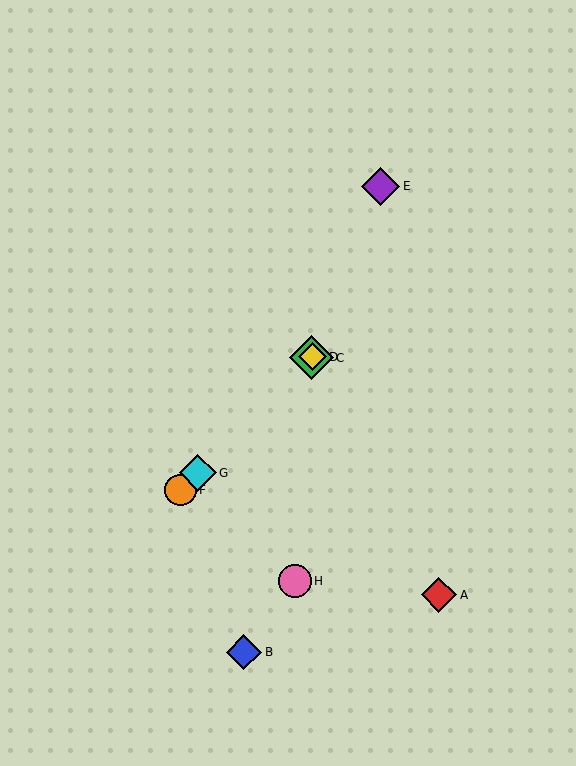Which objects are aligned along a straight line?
Objects C, D, F, G are aligned along a straight line.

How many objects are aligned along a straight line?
4 objects (C, D, F, G) are aligned along a straight line.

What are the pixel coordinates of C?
Object C is at (311, 358).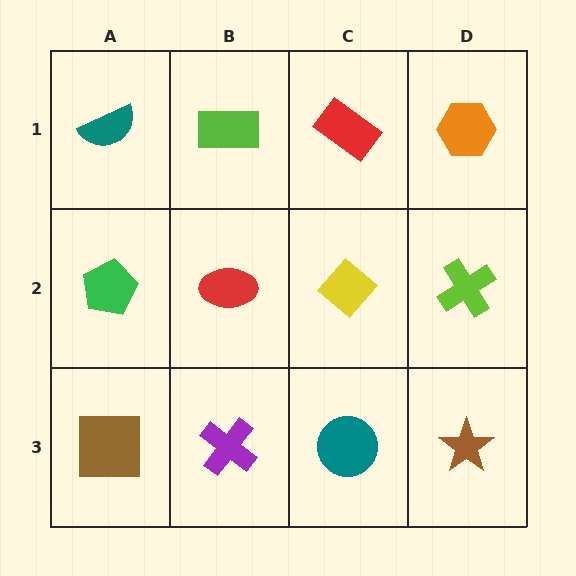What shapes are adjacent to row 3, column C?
A yellow diamond (row 2, column C), a purple cross (row 3, column B), a brown star (row 3, column D).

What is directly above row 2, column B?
A lime rectangle.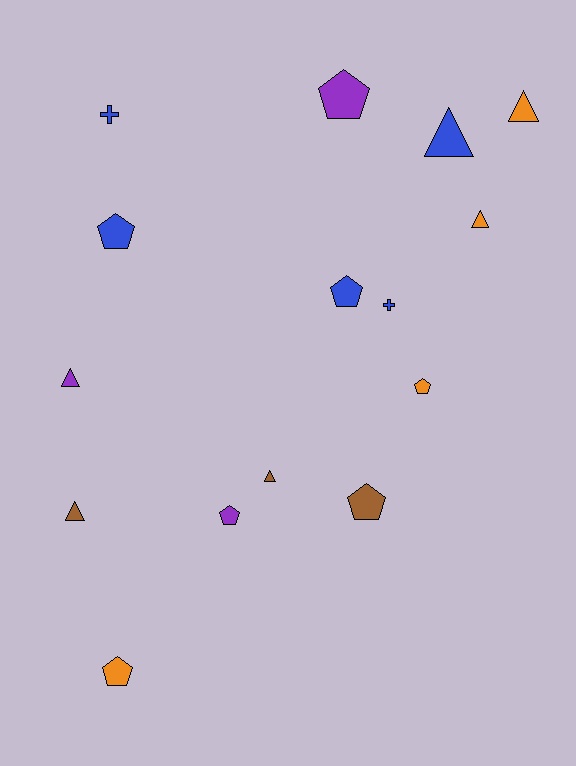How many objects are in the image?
There are 15 objects.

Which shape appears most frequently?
Pentagon, with 7 objects.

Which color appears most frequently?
Blue, with 5 objects.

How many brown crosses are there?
There are no brown crosses.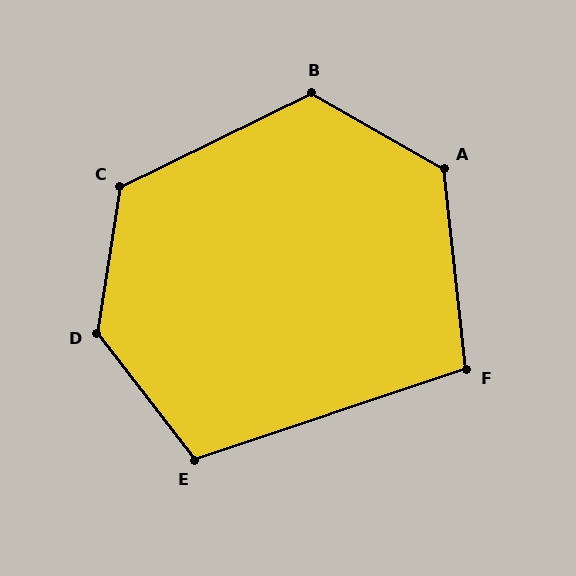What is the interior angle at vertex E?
Approximately 109 degrees (obtuse).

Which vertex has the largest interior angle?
D, at approximately 134 degrees.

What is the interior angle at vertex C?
Approximately 125 degrees (obtuse).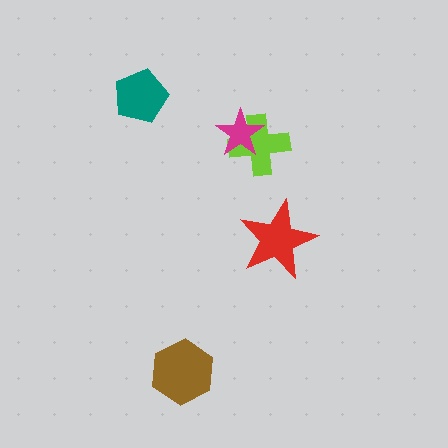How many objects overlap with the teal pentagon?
0 objects overlap with the teal pentagon.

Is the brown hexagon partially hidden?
No, no other shape covers it.